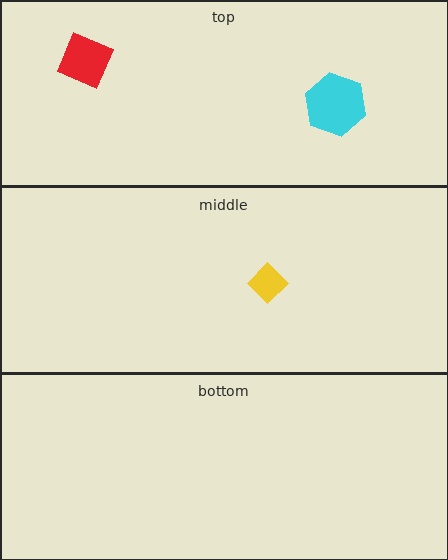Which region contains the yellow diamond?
The middle region.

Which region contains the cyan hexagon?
The top region.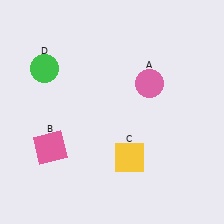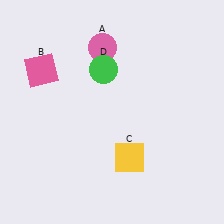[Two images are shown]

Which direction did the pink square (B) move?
The pink square (B) moved up.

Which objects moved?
The objects that moved are: the pink circle (A), the pink square (B), the green circle (D).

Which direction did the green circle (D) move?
The green circle (D) moved right.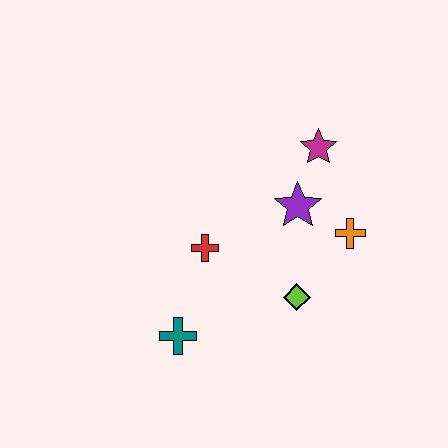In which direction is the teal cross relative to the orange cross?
The teal cross is to the left of the orange cross.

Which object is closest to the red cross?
The teal cross is closest to the red cross.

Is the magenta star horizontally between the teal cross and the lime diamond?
No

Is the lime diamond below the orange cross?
Yes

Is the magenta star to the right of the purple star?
Yes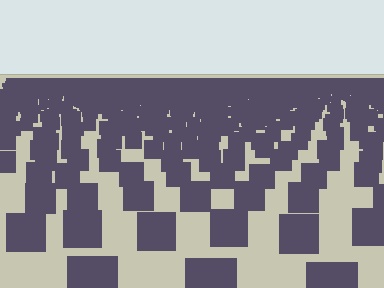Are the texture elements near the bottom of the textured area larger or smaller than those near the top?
Larger. Near the bottom, elements are closer to the viewer and appear at a bigger on-screen size.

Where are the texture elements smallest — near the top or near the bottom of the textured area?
Near the top.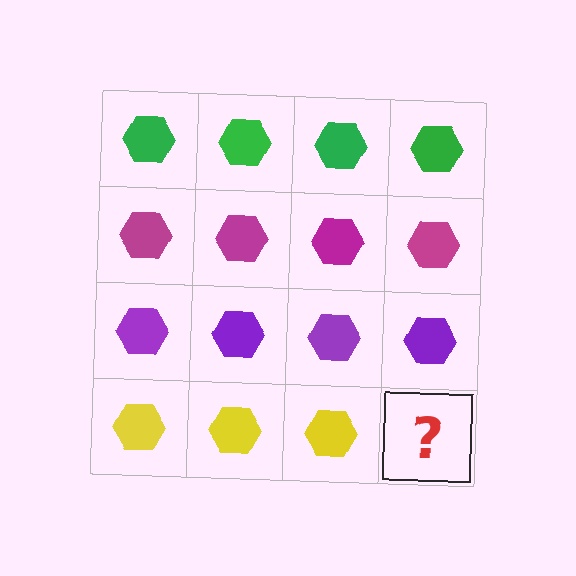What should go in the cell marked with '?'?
The missing cell should contain a yellow hexagon.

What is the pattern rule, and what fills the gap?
The rule is that each row has a consistent color. The gap should be filled with a yellow hexagon.